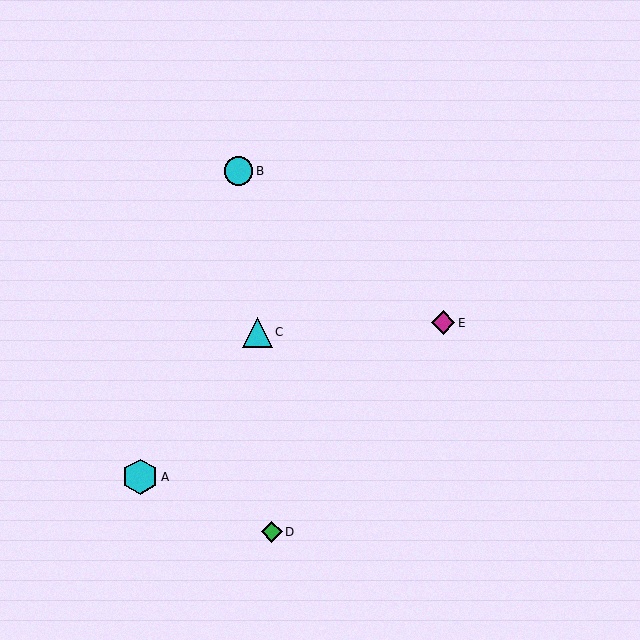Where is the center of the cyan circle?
The center of the cyan circle is at (239, 171).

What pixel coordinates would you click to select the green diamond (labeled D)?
Click at (272, 532) to select the green diamond D.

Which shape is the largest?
The cyan hexagon (labeled A) is the largest.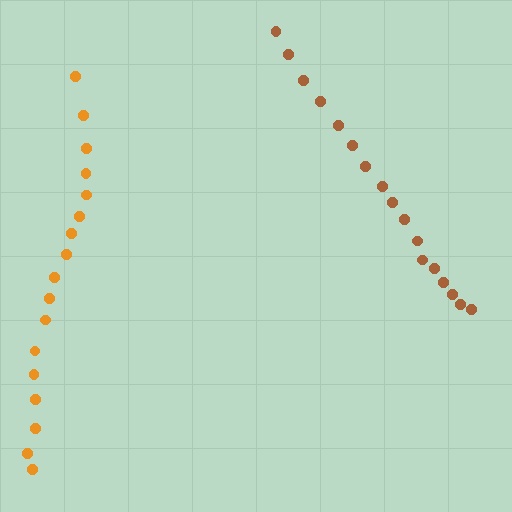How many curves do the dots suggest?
There are 2 distinct paths.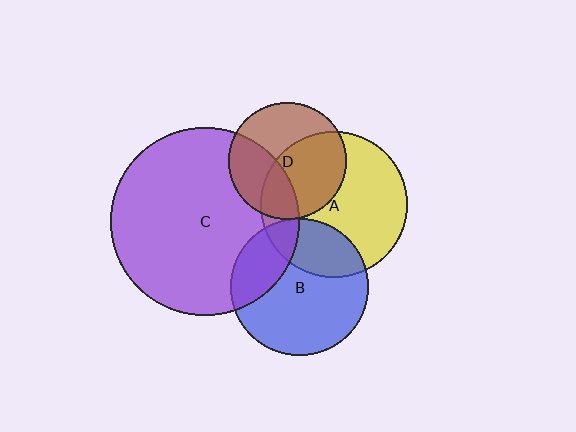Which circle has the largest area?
Circle C (purple).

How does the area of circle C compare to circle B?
Approximately 1.9 times.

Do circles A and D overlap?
Yes.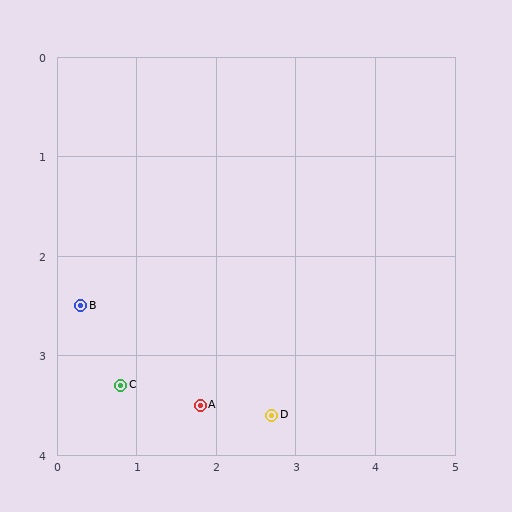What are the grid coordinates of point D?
Point D is at approximately (2.7, 3.6).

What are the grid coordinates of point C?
Point C is at approximately (0.8, 3.3).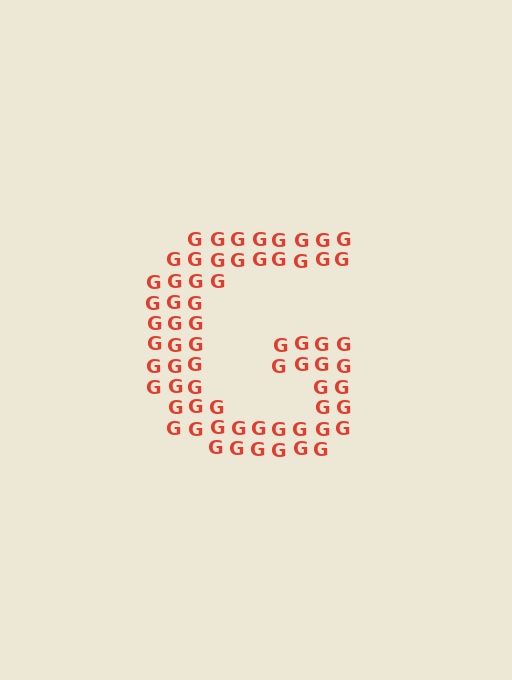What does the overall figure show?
The overall figure shows the letter G.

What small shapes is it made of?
It is made of small letter G's.